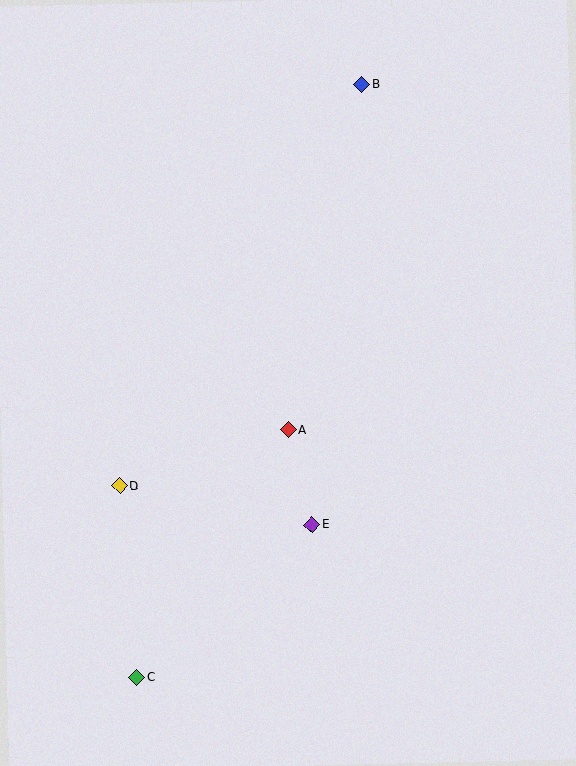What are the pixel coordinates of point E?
Point E is at (312, 525).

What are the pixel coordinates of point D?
Point D is at (120, 486).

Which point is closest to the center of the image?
Point A at (289, 430) is closest to the center.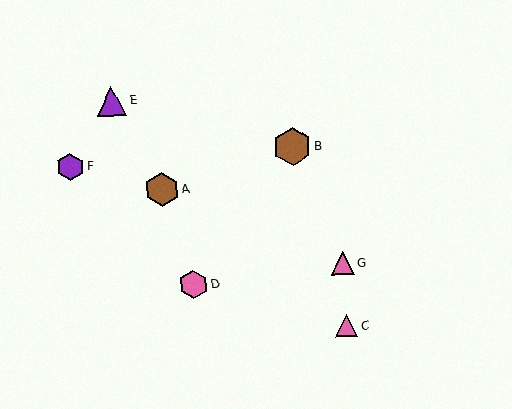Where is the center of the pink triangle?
The center of the pink triangle is at (343, 263).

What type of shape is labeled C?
Shape C is a pink triangle.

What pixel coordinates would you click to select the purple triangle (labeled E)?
Click at (112, 101) to select the purple triangle E.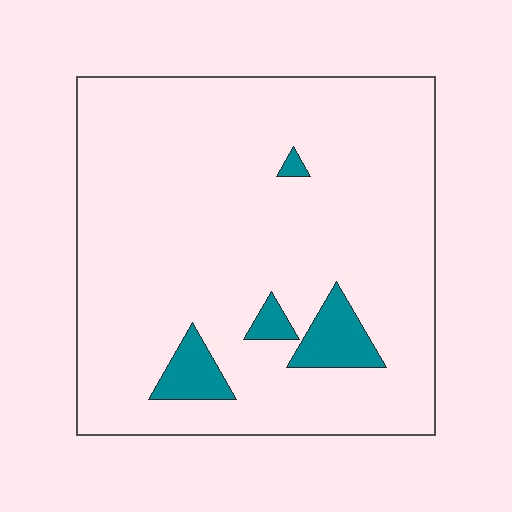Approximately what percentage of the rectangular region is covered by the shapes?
Approximately 10%.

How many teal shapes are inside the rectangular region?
4.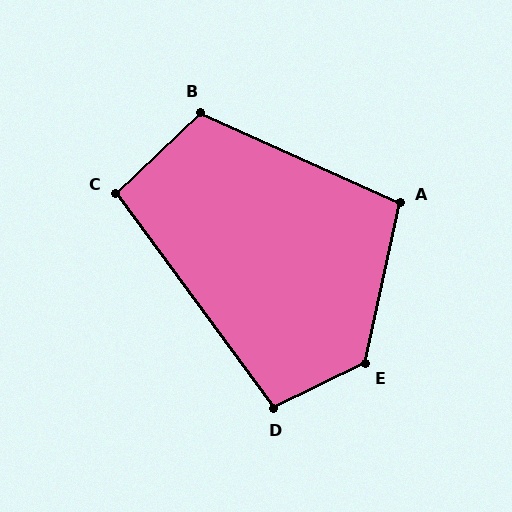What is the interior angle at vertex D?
Approximately 100 degrees (obtuse).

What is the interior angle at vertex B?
Approximately 112 degrees (obtuse).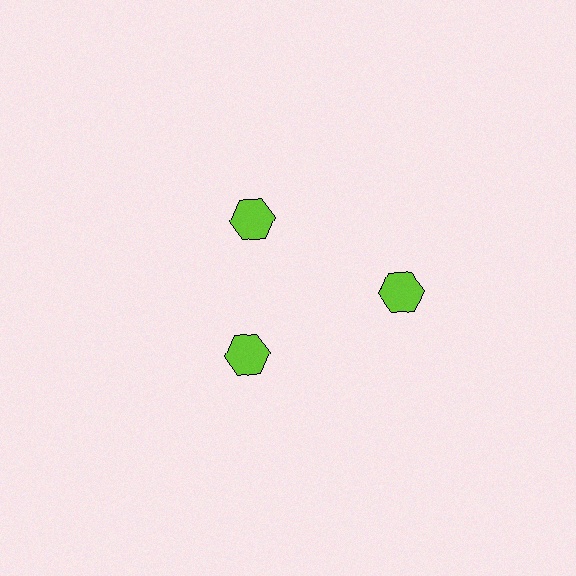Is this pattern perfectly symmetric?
No. The 3 lime hexagons are arranged in a ring, but one element near the 3 o'clock position is pushed outward from the center, breaking the 3-fold rotational symmetry.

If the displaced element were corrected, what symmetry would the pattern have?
It would have 3-fold rotational symmetry — the pattern would map onto itself every 120 degrees.